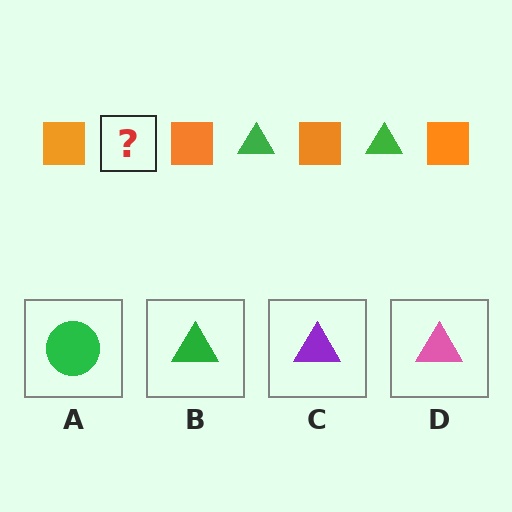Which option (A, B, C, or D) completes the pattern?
B.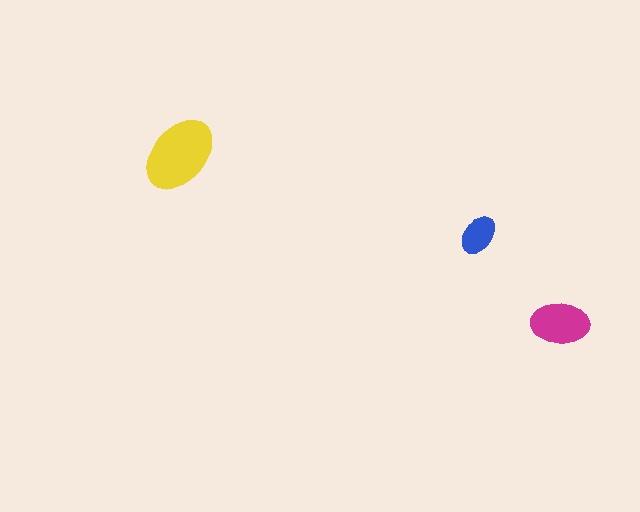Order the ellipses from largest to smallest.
the yellow one, the magenta one, the blue one.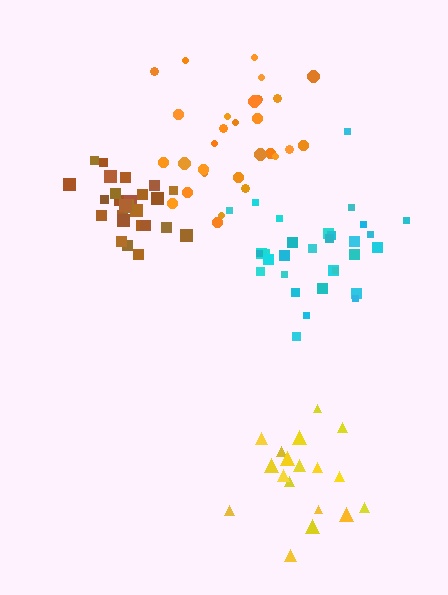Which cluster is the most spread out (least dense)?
Yellow.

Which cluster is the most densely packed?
Brown.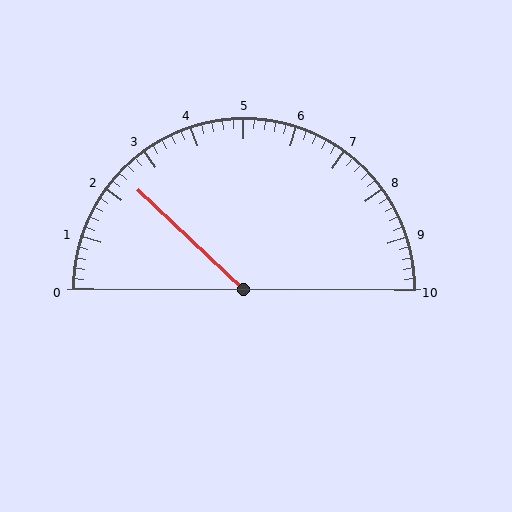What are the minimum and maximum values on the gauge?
The gauge ranges from 0 to 10.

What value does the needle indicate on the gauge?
The needle indicates approximately 2.4.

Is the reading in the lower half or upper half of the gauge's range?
The reading is in the lower half of the range (0 to 10).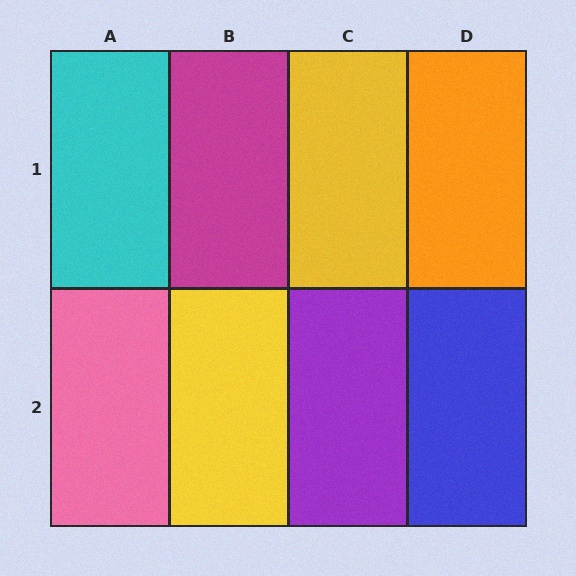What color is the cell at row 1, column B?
Magenta.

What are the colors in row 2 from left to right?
Pink, yellow, purple, blue.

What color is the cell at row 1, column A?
Cyan.